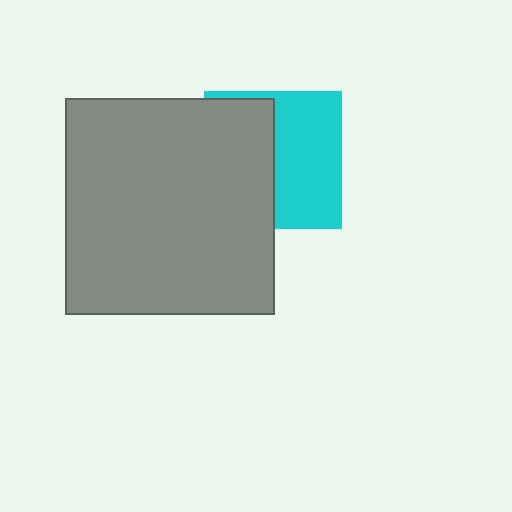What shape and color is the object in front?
The object in front is a gray rectangle.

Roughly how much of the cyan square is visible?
About half of it is visible (roughly 50%).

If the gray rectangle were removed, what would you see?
You would see the complete cyan square.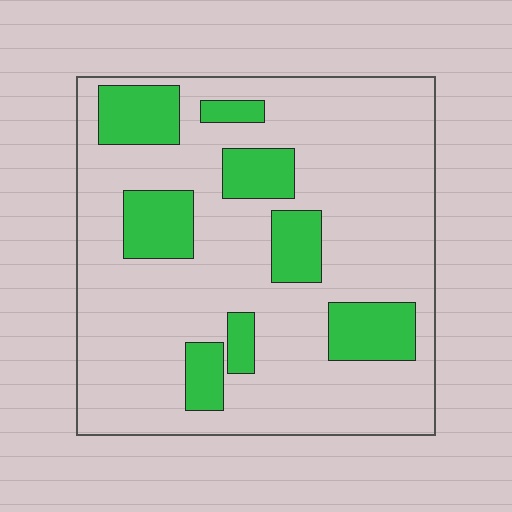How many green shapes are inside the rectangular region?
8.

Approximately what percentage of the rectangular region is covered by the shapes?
Approximately 20%.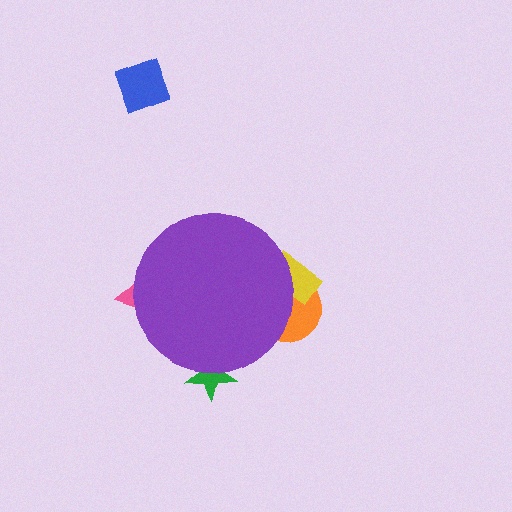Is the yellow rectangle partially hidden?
Yes, the yellow rectangle is partially hidden behind the purple circle.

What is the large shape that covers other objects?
A purple circle.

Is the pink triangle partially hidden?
Yes, the pink triangle is partially hidden behind the purple circle.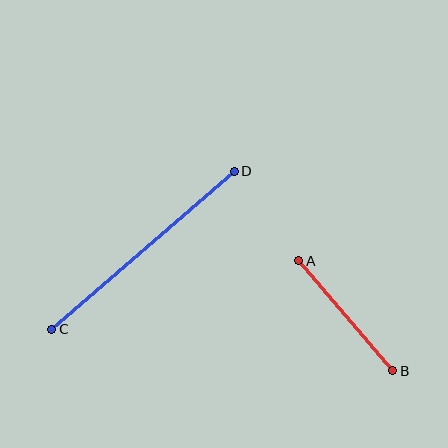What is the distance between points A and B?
The distance is approximately 144 pixels.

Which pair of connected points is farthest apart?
Points C and D are farthest apart.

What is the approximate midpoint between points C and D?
The midpoint is at approximately (143, 250) pixels.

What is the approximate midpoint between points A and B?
The midpoint is at approximately (346, 316) pixels.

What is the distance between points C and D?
The distance is approximately 241 pixels.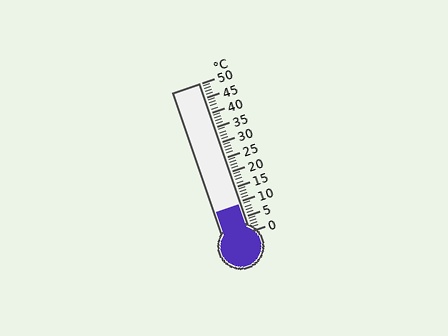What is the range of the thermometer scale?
The thermometer scale ranges from 0°C to 50°C.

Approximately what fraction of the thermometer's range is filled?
The thermometer is filled to approximately 20% of its range.